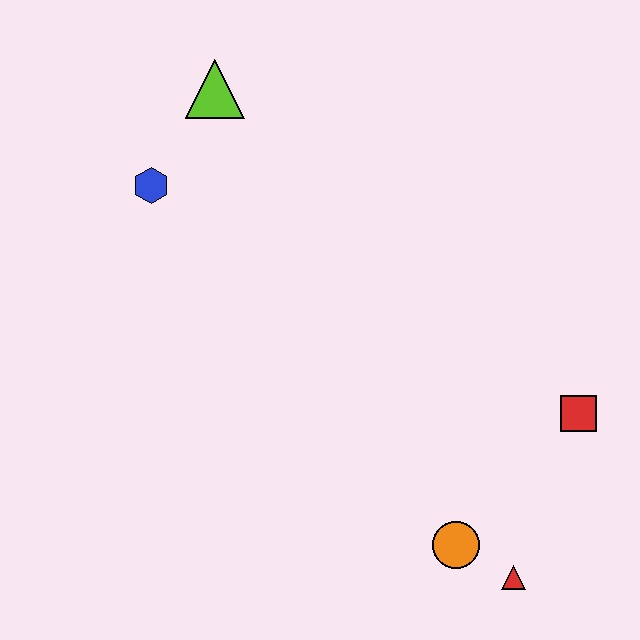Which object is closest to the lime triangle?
The blue hexagon is closest to the lime triangle.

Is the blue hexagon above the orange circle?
Yes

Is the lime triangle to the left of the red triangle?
Yes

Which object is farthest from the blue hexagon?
The red triangle is farthest from the blue hexagon.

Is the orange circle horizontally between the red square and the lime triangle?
Yes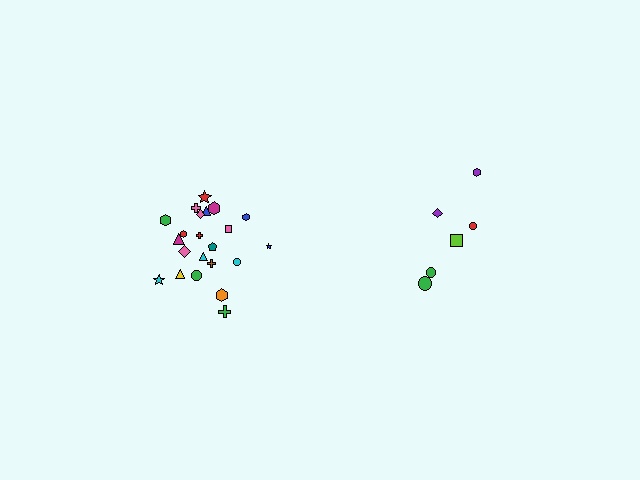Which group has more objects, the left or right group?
The left group.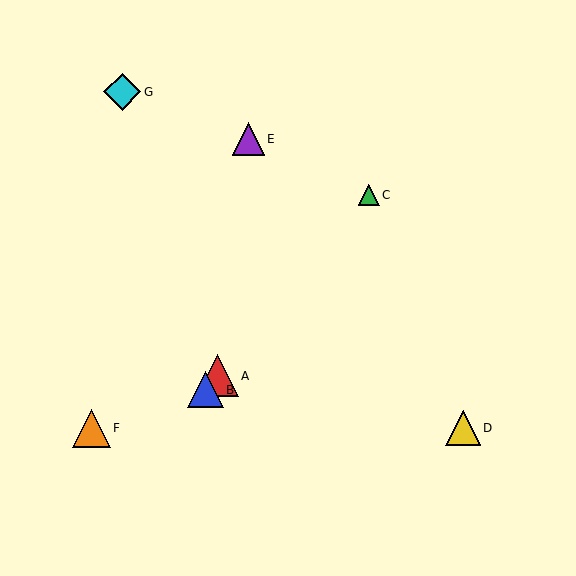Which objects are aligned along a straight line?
Objects A, B, C are aligned along a straight line.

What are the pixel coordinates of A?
Object A is at (217, 376).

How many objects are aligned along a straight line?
3 objects (A, B, C) are aligned along a straight line.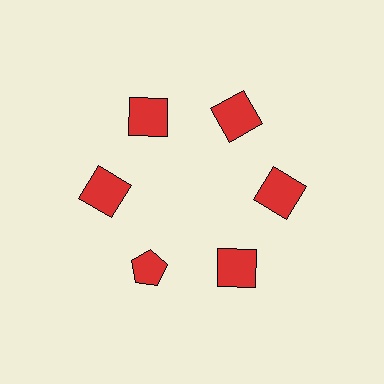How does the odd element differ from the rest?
It has a different shape: pentagon instead of square.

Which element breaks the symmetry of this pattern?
The red pentagon at roughly the 7 o'clock position breaks the symmetry. All other shapes are red squares.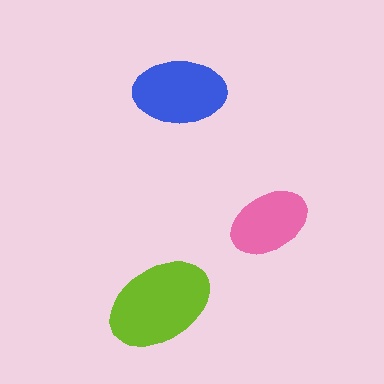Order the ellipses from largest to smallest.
the lime one, the blue one, the pink one.